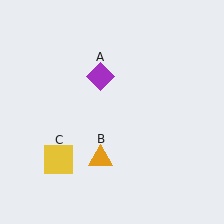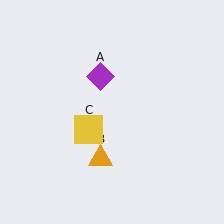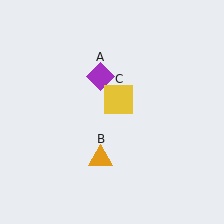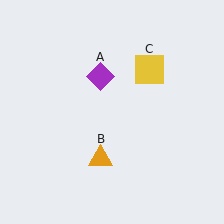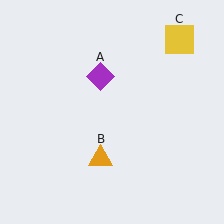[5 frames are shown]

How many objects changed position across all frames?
1 object changed position: yellow square (object C).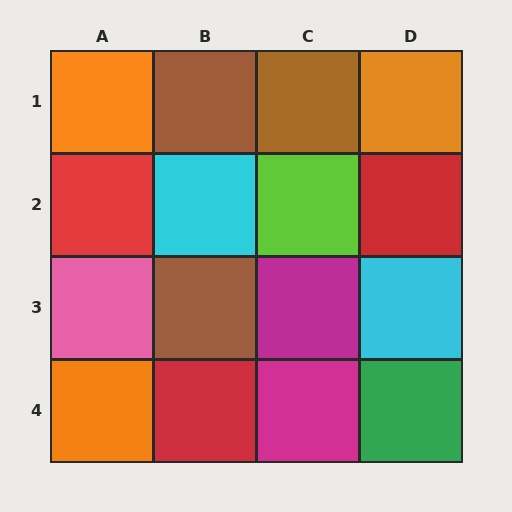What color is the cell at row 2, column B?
Cyan.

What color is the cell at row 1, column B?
Brown.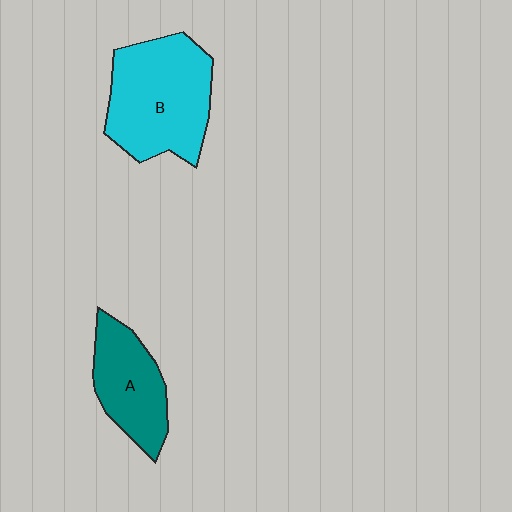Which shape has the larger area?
Shape B (cyan).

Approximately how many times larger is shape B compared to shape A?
Approximately 1.6 times.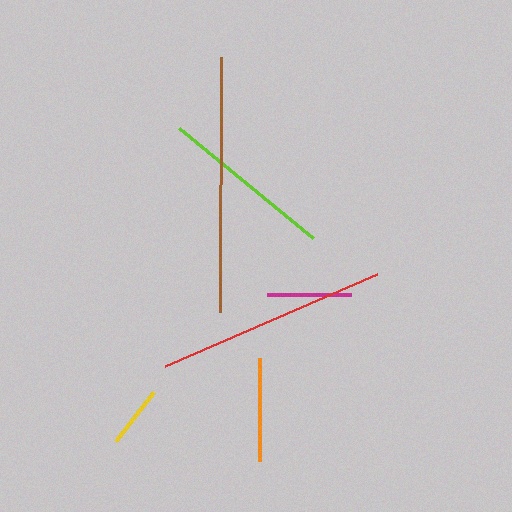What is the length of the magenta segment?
The magenta segment is approximately 84 pixels long.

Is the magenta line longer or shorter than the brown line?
The brown line is longer than the magenta line.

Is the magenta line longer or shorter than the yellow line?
The magenta line is longer than the yellow line.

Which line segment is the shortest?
The yellow line is the shortest at approximately 62 pixels.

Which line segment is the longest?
The brown line is the longest at approximately 255 pixels.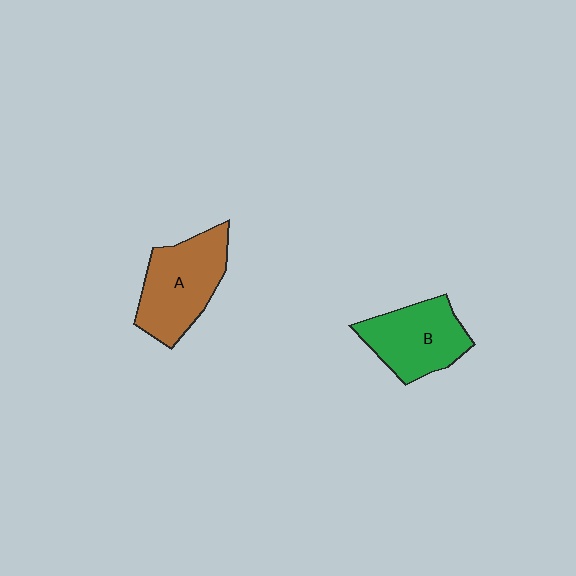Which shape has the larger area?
Shape A (brown).